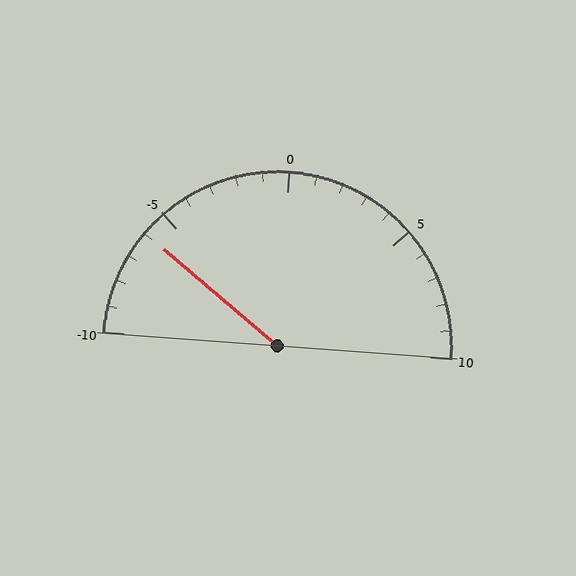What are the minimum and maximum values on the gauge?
The gauge ranges from -10 to 10.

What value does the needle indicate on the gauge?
The needle indicates approximately -6.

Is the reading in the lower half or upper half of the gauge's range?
The reading is in the lower half of the range (-10 to 10).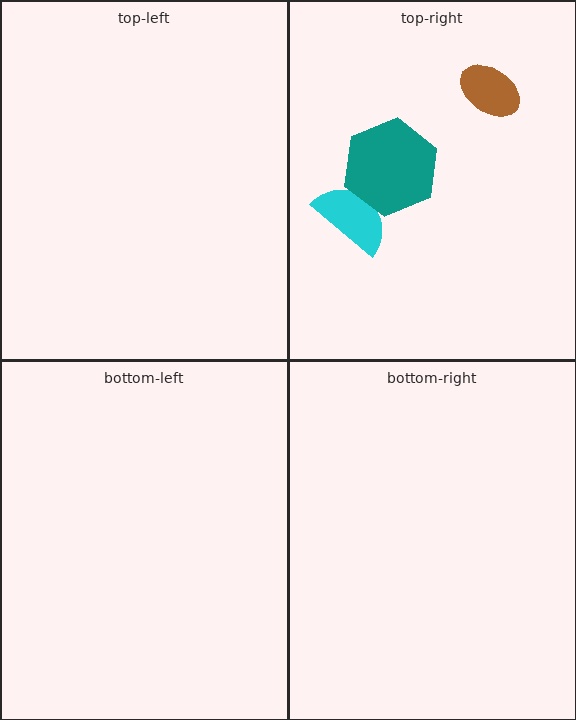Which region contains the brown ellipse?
The top-right region.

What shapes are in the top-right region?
The cyan semicircle, the brown ellipse, the teal hexagon.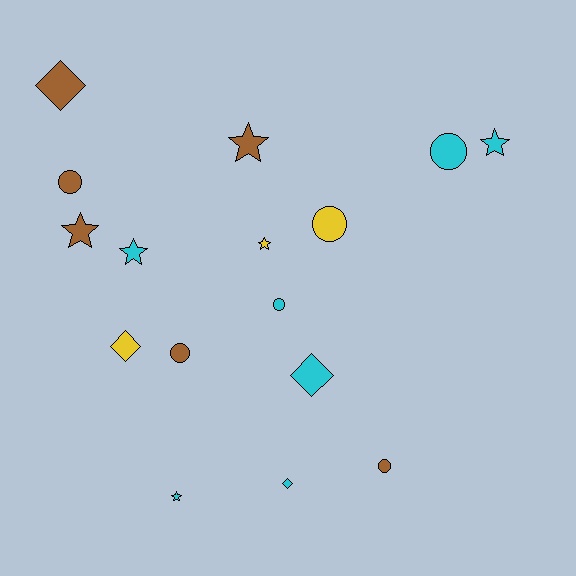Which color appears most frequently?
Cyan, with 7 objects.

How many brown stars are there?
There are 2 brown stars.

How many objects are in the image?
There are 16 objects.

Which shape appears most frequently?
Circle, with 6 objects.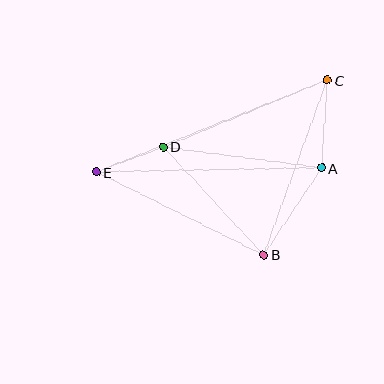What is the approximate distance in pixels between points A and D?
The distance between A and D is approximately 160 pixels.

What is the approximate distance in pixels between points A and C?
The distance between A and C is approximately 88 pixels.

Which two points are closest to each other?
Points D and E are closest to each other.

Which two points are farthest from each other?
Points C and E are farthest from each other.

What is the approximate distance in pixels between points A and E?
The distance between A and E is approximately 226 pixels.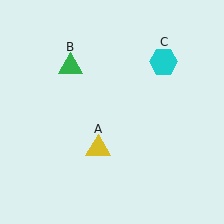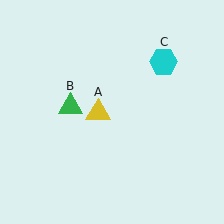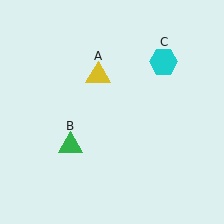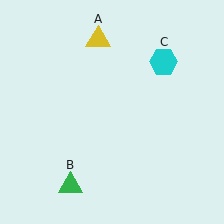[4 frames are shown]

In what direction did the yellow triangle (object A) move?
The yellow triangle (object A) moved up.